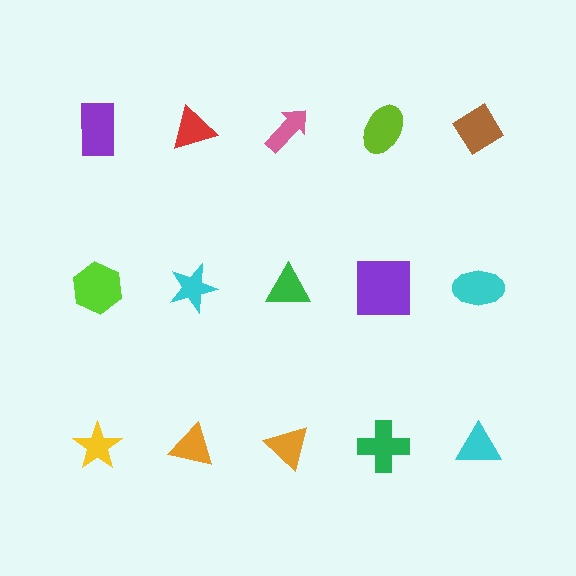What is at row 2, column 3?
A green triangle.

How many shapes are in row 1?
5 shapes.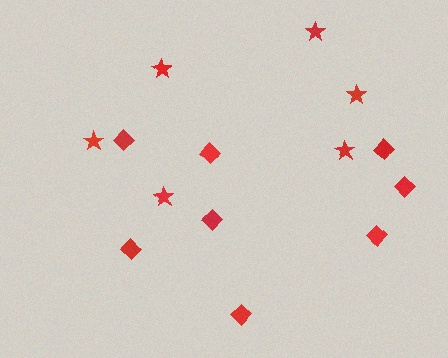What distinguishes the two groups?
There are 2 groups: one group of stars (6) and one group of diamonds (8).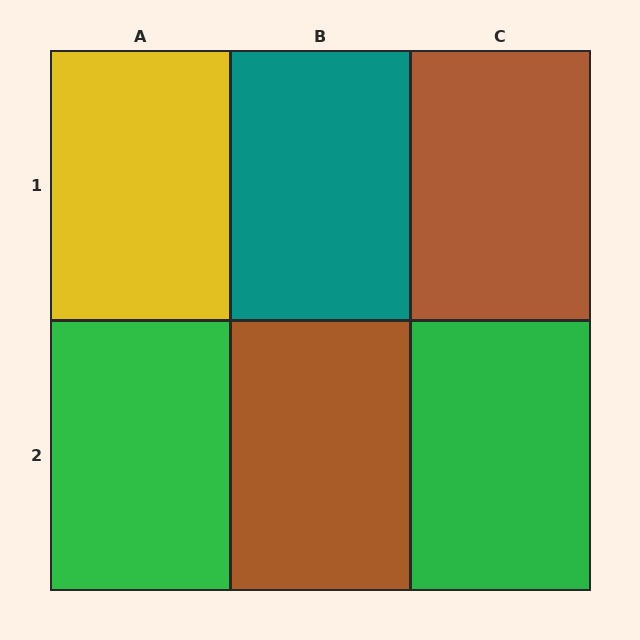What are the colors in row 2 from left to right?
Green, brown, green.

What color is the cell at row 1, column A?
Yellow.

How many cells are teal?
1 cell is teal.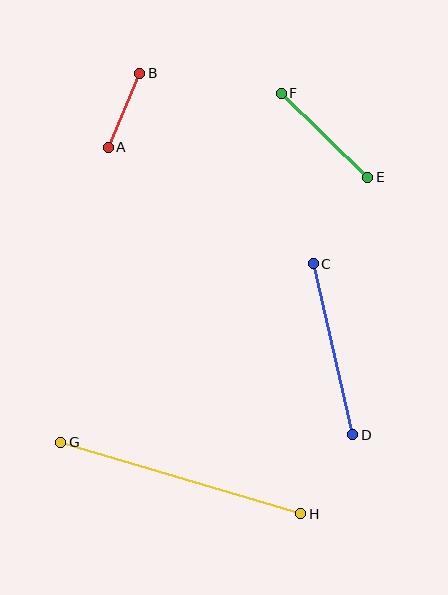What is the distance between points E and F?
The distance is approximately 121 pixels.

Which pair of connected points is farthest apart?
Points G and H are farthest apart.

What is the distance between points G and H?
The distance is approximately 250 pixels.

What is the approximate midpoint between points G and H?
The midpoint is at approximately (181, 478) pixels.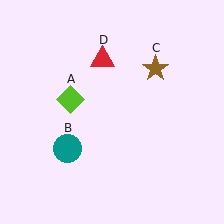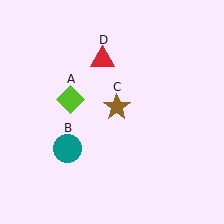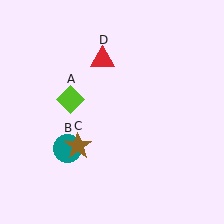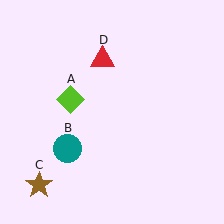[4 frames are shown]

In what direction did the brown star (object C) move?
The brown star (object C) moved down and to the left.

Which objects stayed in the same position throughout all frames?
Lime diamond (object A) and teal circle (object B) and red triangle (object D) remained stationary.